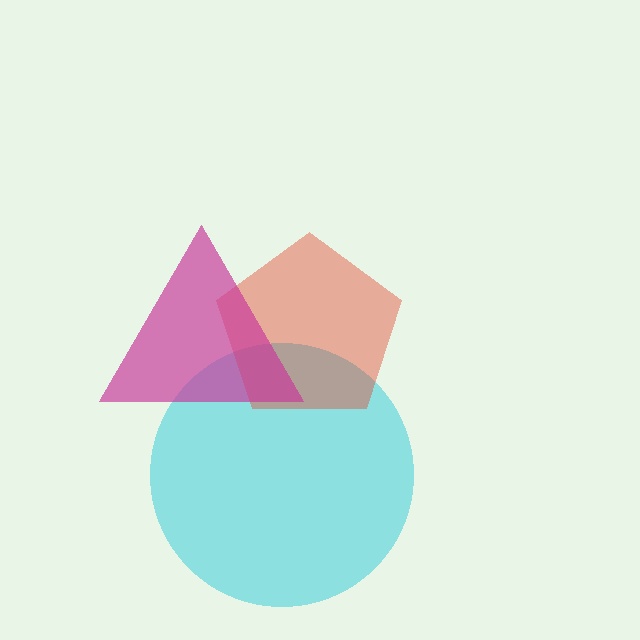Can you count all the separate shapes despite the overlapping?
Yes, there are 3 separate shapes.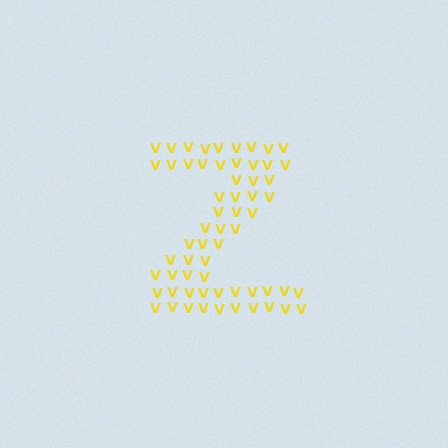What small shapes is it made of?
It is made of small letter V's.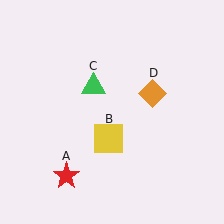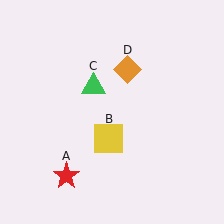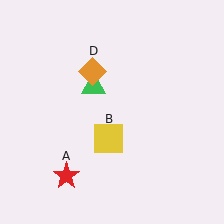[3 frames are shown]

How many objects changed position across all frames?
1 object changed position: orange diamond (object D).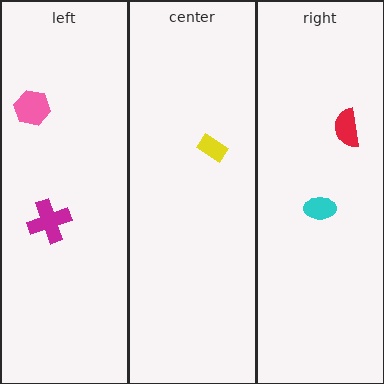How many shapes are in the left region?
2.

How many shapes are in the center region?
1.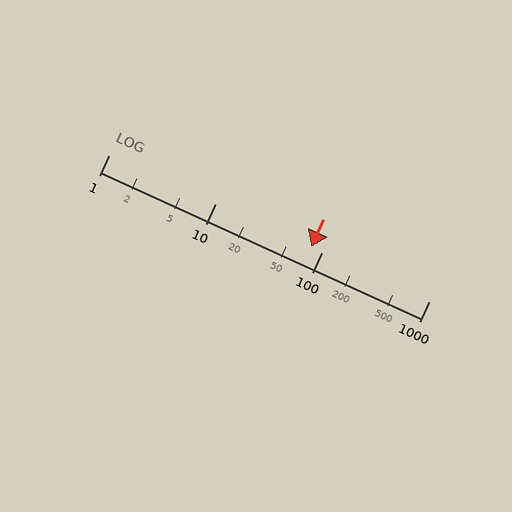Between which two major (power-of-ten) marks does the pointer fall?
The pointer is between 10 and 100.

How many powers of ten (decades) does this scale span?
The scale spans 3 decades, from 1 to 1000.